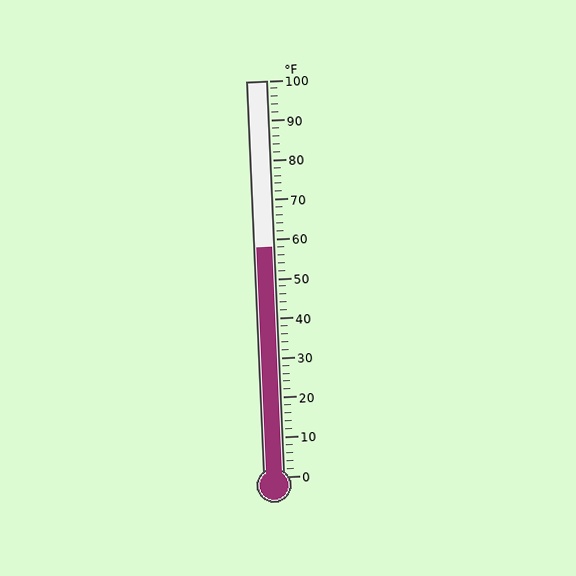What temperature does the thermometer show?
The thermometer shows approximately 58°F.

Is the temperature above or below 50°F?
The temperature is above 50°F.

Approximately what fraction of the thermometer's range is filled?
The thermometer is filled to approximately 60% of its range.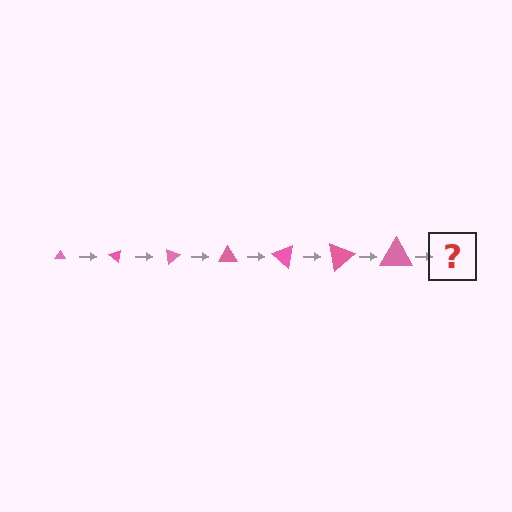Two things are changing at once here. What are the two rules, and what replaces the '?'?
The two rules are that the triangle grows larger each step and it rotates 40 degrees each step. The '?' should be a triangle, larger than the previous one and rotated 280 degrees from the start.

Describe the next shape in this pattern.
It should be a triangle, larger than the previous one and rotated 280 degrees from the start.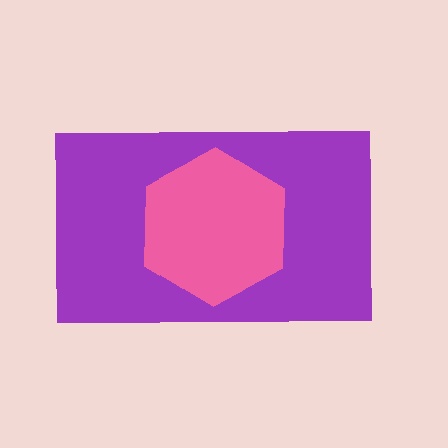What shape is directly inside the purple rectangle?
The pink hexagon.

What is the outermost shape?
The purple rectangle.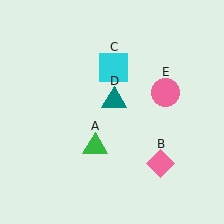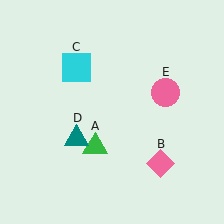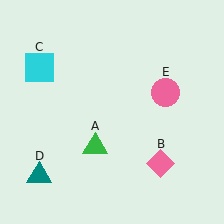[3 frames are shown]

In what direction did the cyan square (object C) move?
The cyan square (object C) moved left.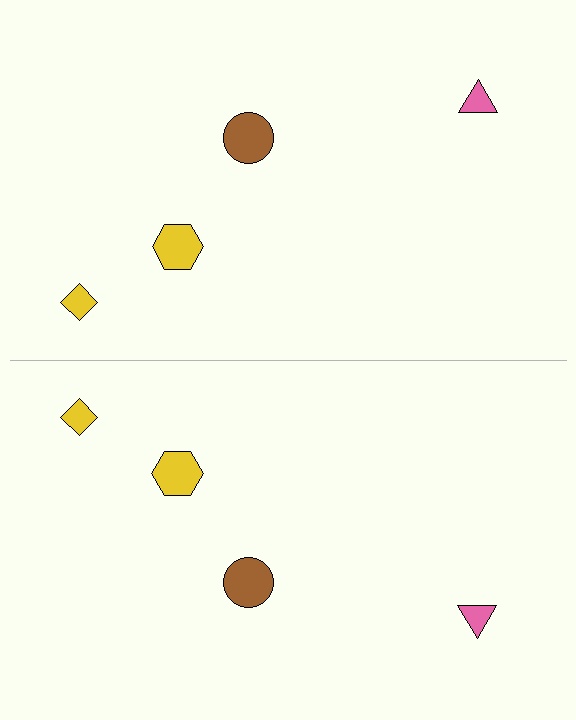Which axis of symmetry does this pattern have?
The pattern has a horizontal axis of symmetry running through the center of the image.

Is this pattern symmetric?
Yes, this pattern has bilateral (reflection) symmetry.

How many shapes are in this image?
There are 8 shapes in this image.